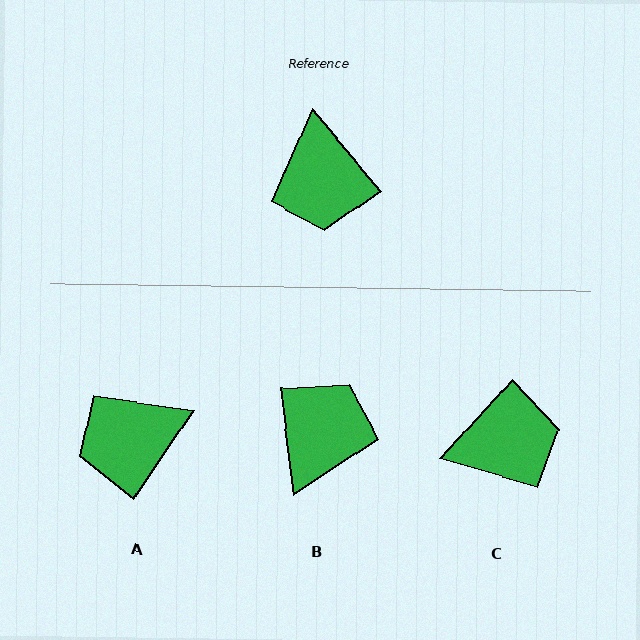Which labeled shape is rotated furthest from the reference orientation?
B, about 147 degrees away.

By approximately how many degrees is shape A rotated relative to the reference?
Approximately 75 degrees clockwise.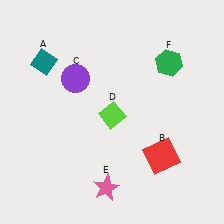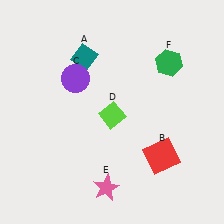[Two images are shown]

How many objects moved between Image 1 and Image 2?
1 object moved between the two images.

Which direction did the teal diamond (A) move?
The teal diamond (A) moved right.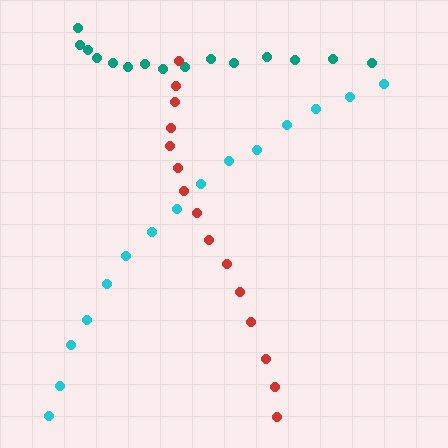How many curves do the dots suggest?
There are 3 distinct paths.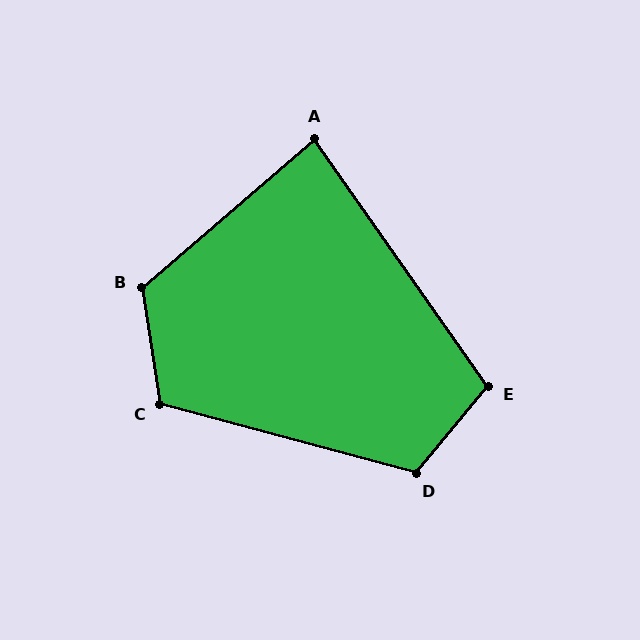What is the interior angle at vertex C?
Approximately 114 degrees (obtuse).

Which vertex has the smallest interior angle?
A, at approximately 84 degrees.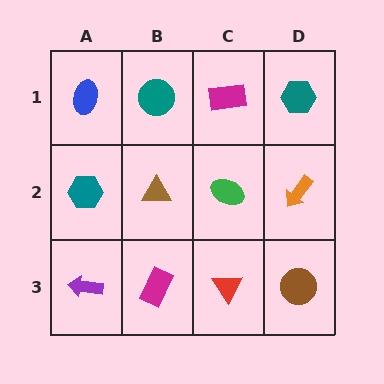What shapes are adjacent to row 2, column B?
A teal circle (row 1, column B), a magenta rectangle (row 3, column B), a teal hexagon (row 2, column A), a green ellipse (row 2, column C).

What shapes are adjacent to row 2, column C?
A magenta rectangle (row 1, column C), a red triangle (row 3, column C), a brown triangle (row 2, column B), an orange arrow (row 2, column D).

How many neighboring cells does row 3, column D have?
2.